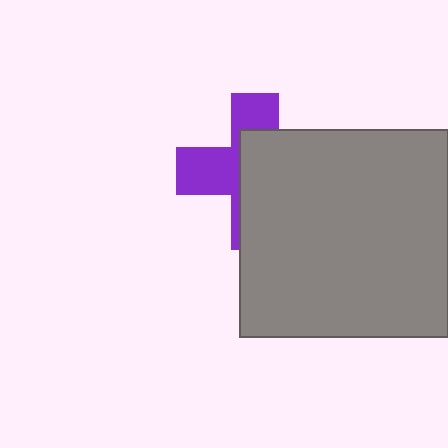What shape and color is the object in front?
The object in front is a gray square.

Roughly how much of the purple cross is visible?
A small part of it is visible (roughly 42%).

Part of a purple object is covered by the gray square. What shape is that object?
It is a cross.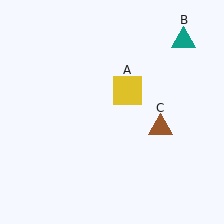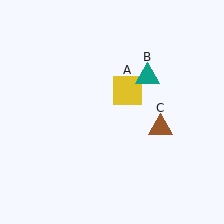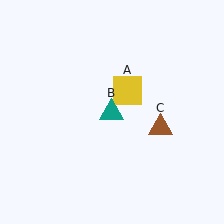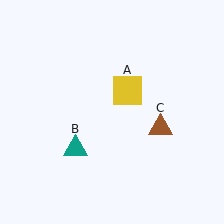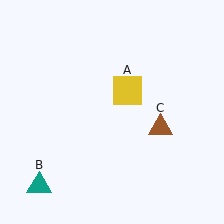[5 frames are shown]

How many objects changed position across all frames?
1 object changed position: teal triangle (object B).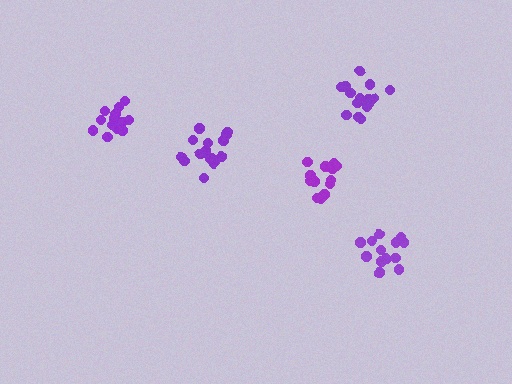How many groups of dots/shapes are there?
There are 5 groups.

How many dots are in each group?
Group 1: 15 dots, Group 2: 17 dots, Group 3: 15 dots, Group 4: 14 dots, Group 5: 15 dots (76 total).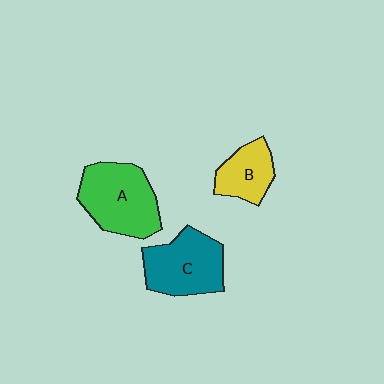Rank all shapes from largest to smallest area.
From largest to smallest: A (green), C (teal), B (yellow).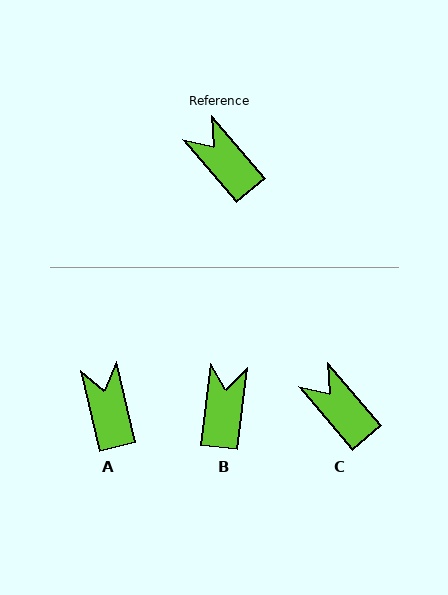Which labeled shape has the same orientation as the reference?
C.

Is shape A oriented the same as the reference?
No, it is off by about 27 degrees.